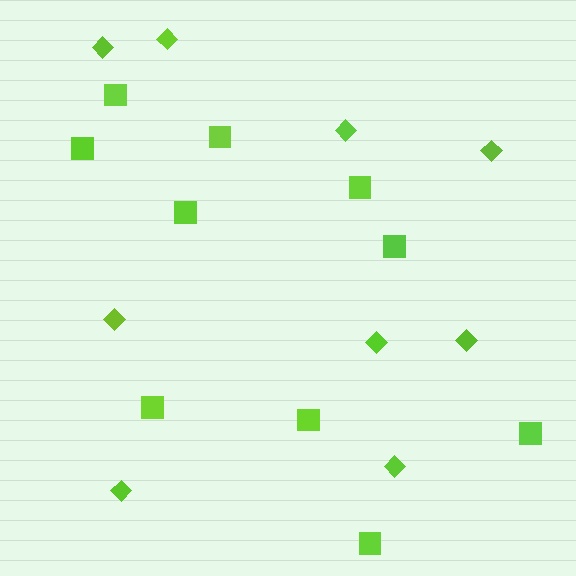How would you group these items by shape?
There are 2 groups: one group of squares (10) and one group of diamonds (9).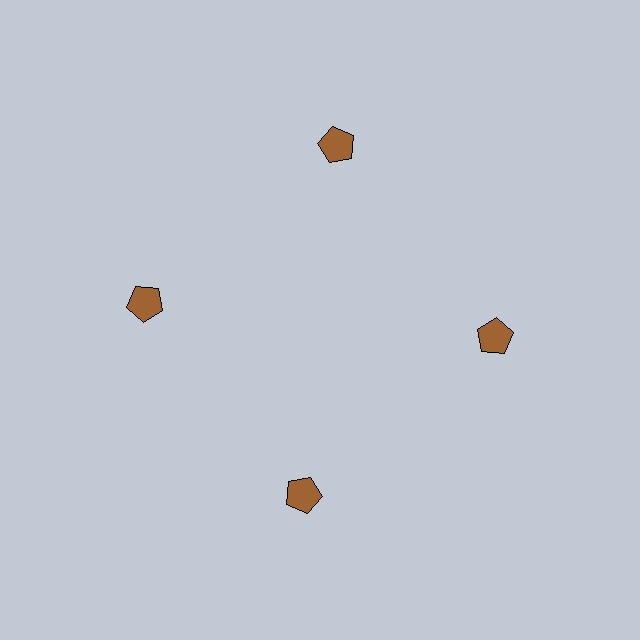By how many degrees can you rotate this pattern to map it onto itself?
The pattern maps onto itself every 90 degrees of rotation.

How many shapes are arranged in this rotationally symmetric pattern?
There are 4 shapes, arranged in 4 groups of 1.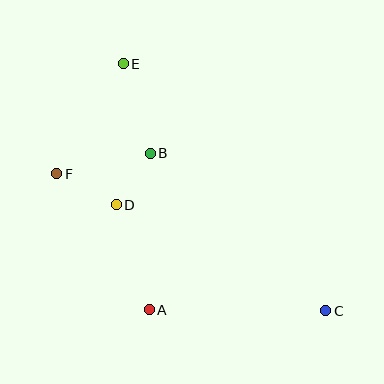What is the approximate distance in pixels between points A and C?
The distance between A and C is approximately 176 pixels.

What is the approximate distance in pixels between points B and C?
The distance between B and C is approximately 236 pixels.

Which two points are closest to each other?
Points B and D are closest to each other.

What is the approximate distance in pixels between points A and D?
The distance between A and D is approximately 110 pixels.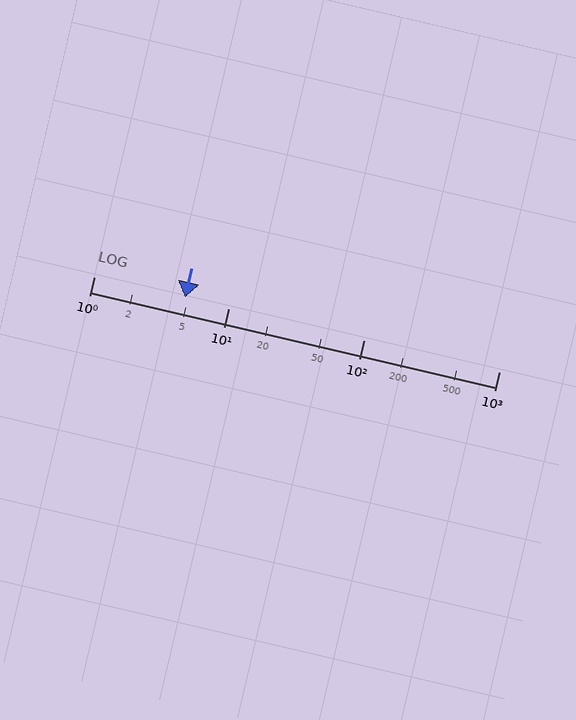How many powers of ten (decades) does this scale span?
The scale spans 3 decades, from 1 to 1000.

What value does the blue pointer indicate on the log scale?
The pointer indicates approximately 4.7.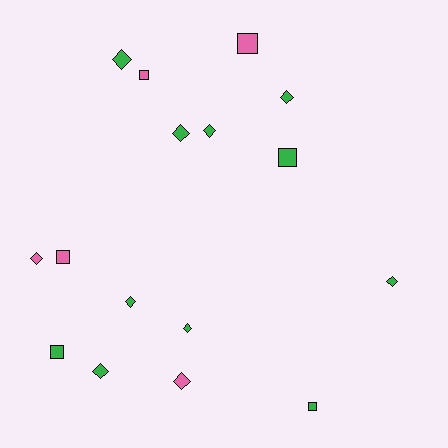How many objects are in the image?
There are 16 objects.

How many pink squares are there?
There are 3 pink squares.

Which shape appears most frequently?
Diamond, with 10 objects.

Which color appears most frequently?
Green, with 11 objects.